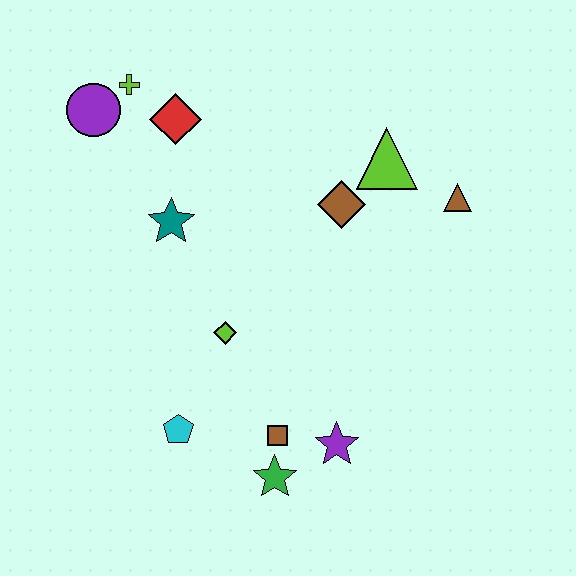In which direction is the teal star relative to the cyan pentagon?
The teal star is above the cyan pentagon.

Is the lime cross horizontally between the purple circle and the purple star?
Yes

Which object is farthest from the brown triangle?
The purple circle is farthest from the brown triangle.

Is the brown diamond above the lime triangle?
No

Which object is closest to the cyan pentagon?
The brown square is closest to the cyan pentagon.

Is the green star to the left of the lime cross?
No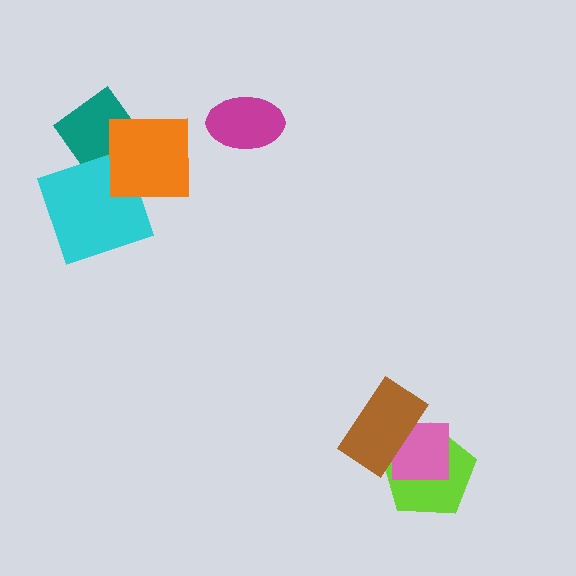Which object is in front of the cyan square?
The orange square is in front of the cyan square.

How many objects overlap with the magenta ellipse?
0 objects overlap with the magenta ellipse.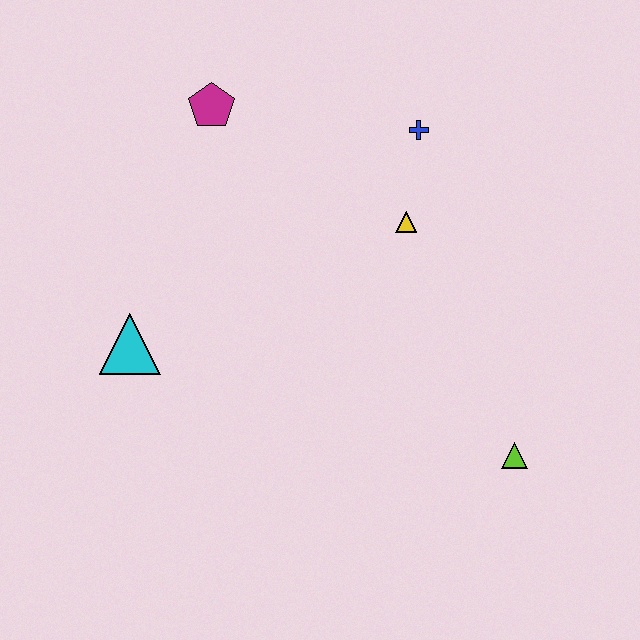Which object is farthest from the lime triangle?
The magenta pentagon is farthest from the lime triangle.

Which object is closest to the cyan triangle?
The magenta pentagon is closest to the cyan triangle.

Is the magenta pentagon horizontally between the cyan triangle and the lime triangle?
Yes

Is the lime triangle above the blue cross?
No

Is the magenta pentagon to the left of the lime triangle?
Yes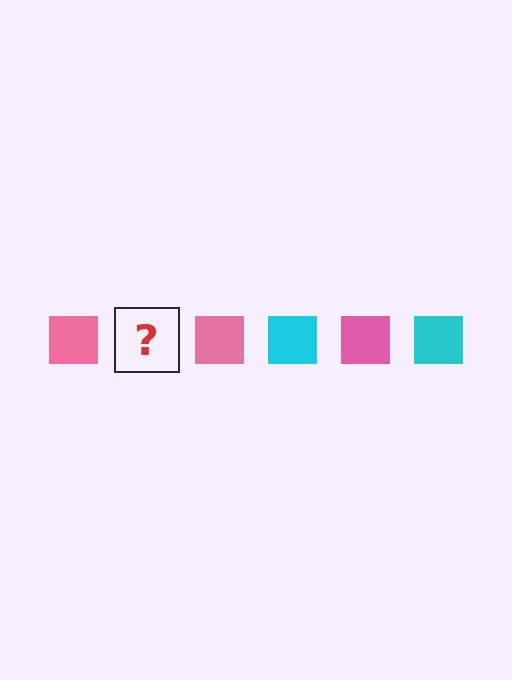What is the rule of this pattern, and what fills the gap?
The rule is that the pattern cycles through pink, cyan squares. The gap should be filled with a cyan square.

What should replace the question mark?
The question mark should be replaced with a cyan square.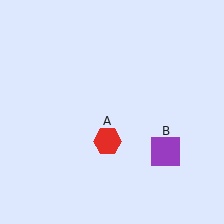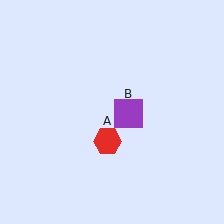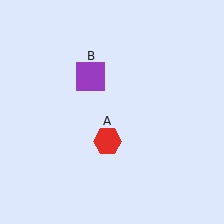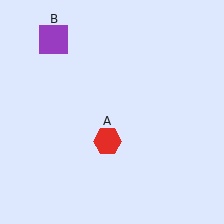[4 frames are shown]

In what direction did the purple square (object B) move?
The purple square (object B) moved up and to the left.